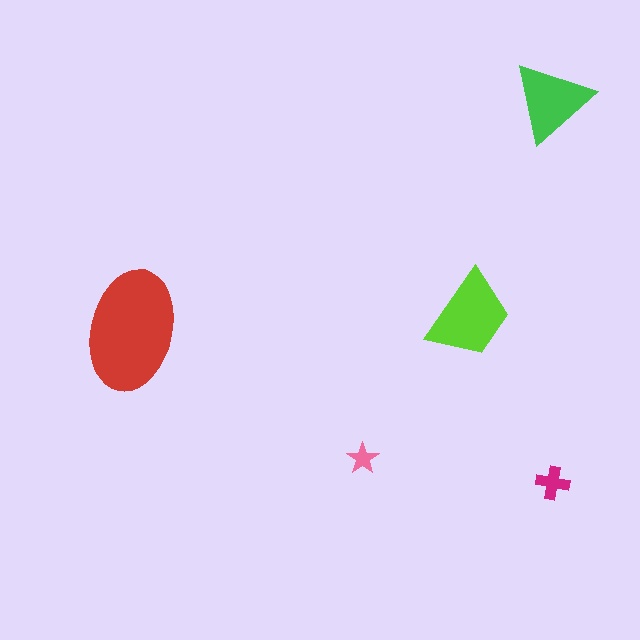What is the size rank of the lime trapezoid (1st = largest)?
2nd.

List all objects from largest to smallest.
The red ellipse, the lime trapezoid, the green triangle, the magenta cross, the pink star.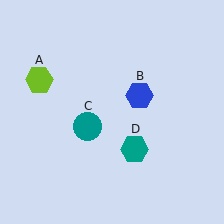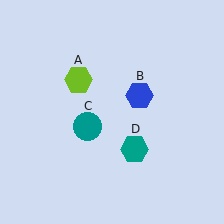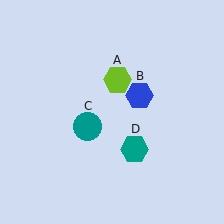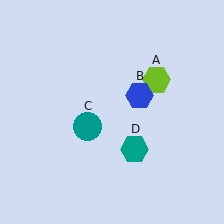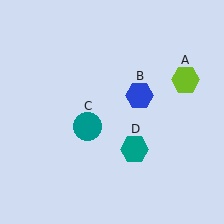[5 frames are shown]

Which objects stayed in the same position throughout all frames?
Blue hexagon (object B) and teal circle (object C) and teal hexagon (object D) remained stationary.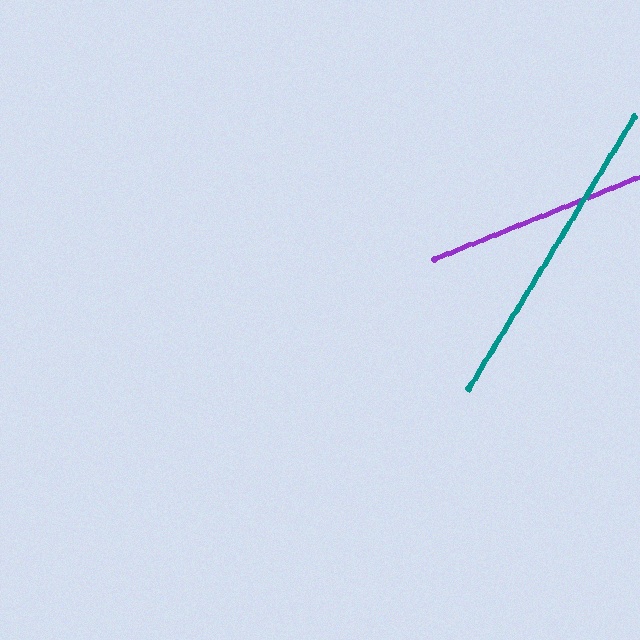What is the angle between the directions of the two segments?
Approximately 37 degrees.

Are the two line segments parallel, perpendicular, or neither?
Neither parallel nor perpendicular — they differ by about 37°.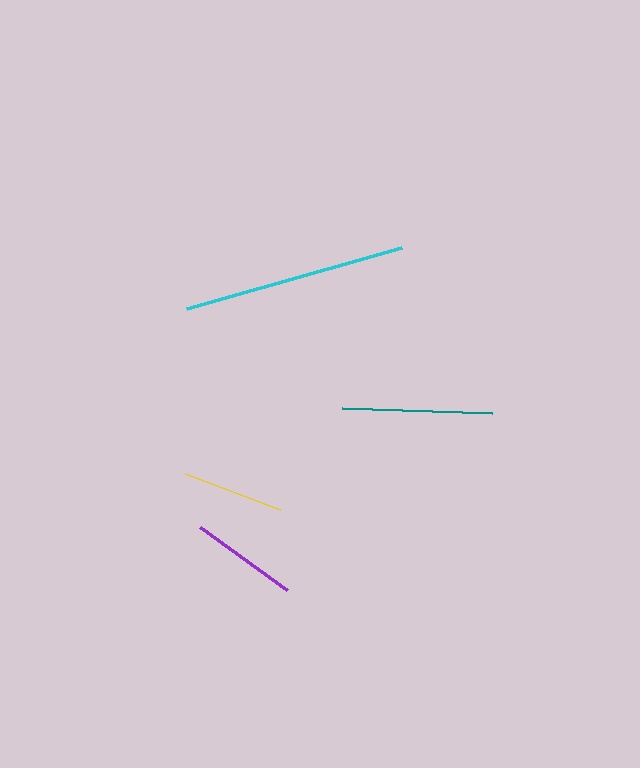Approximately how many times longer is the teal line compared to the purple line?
The teal line is approximately 1.4 times the length of the purple line.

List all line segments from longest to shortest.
From longest to shortest: cyan, teal, purple, yellow.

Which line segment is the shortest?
The yellow line is the shortest at approximately 102 pixels.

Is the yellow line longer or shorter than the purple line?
The purple line is longer than the yellow line.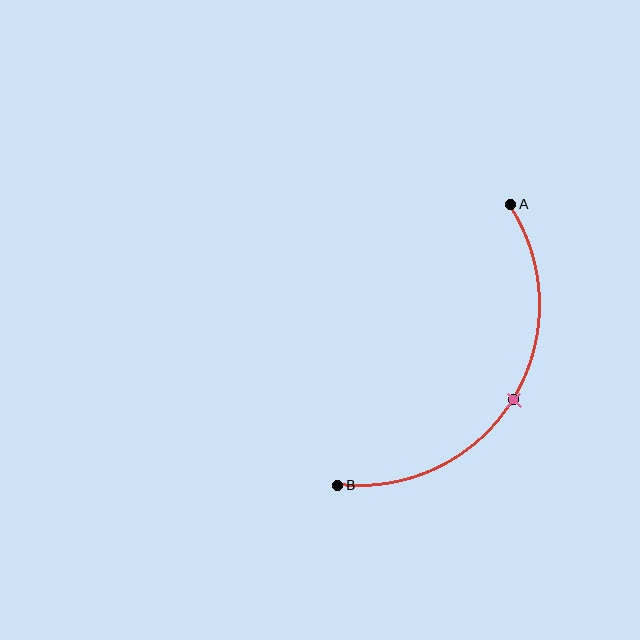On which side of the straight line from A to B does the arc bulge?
The arc bulges to the right of the straight line connecting A and B.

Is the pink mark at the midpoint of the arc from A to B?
Yes. The pink mark lies on the arc at equal arc-length from both A and B — it is the arc midpoint.